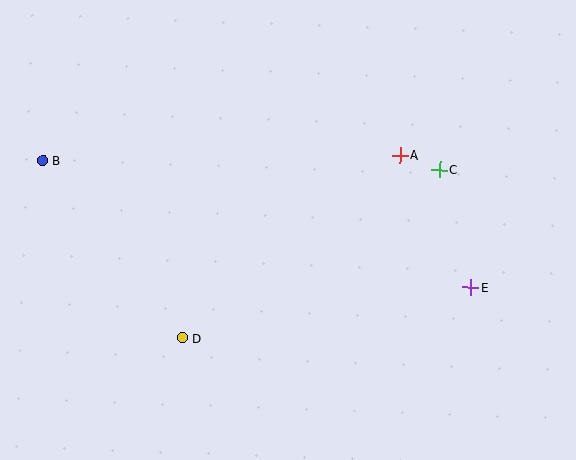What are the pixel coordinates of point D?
Point D is at (182, 338).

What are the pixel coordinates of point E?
Point E is at (471, 288).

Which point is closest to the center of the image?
Point A at (400, 155) is closest to the center.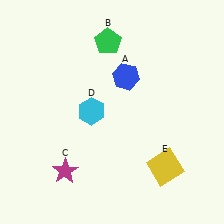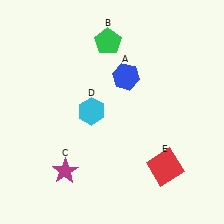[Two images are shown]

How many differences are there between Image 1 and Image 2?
There is 1 difference between the two images.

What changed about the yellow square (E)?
In Image 1, E is yellow. In Image 2, it changed to red.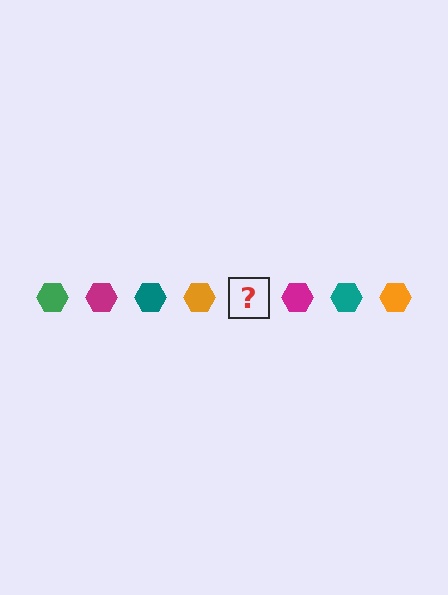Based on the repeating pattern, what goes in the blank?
The blank should be a green hexagon.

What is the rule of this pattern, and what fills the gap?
The rule is that the pattern cycles through green, magenta, teal, orange hexagons. The gap should be filled with a green hexagon.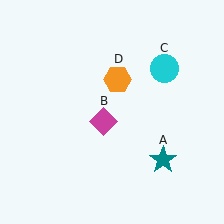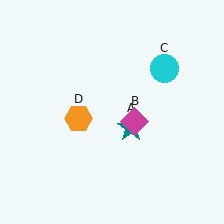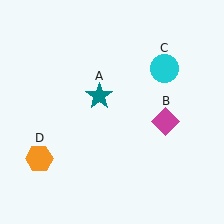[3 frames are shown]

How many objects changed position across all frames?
3 objects changed position: teal star (object A), magenta diamond (object B), orange hexagon (object D).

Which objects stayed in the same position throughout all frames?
Cyan circle (object C) remained stationary.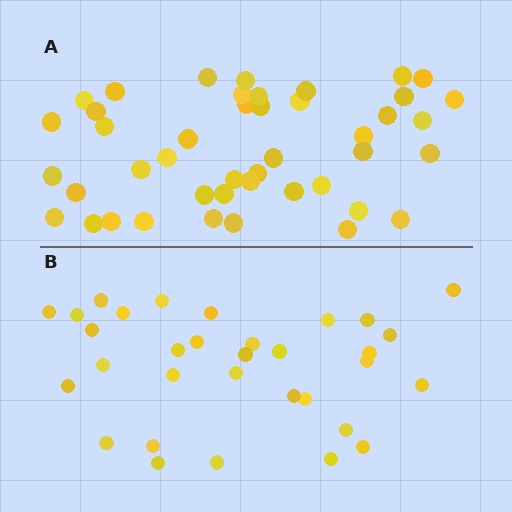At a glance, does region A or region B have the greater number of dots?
Region A (the top region) has more dots.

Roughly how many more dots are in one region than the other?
Region A has roughly 12 or so more dots than region B.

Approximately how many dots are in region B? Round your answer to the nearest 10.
About 30 dots. (The exact count is 32, which rounds to 30.)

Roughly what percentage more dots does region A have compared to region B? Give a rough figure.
About 40% more.